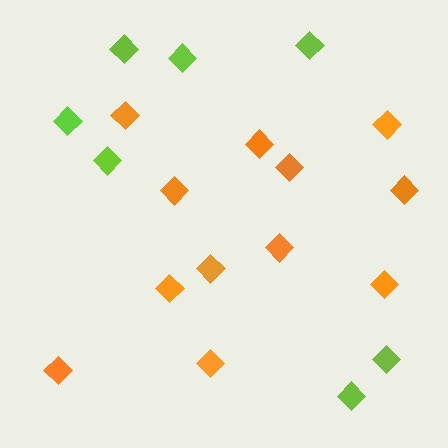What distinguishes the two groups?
There are 2 groups: one group of orange diamonds (12) and one group of lime diamonds (7).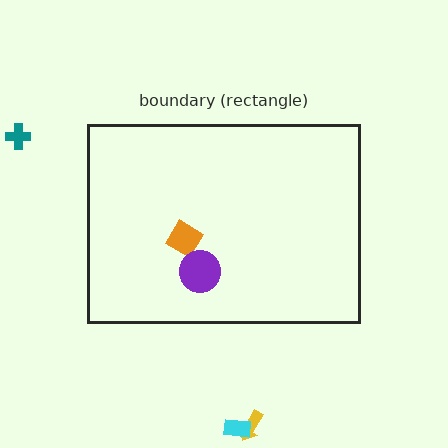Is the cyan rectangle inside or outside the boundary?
Outside.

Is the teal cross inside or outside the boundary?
Outside.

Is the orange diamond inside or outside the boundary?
Inside.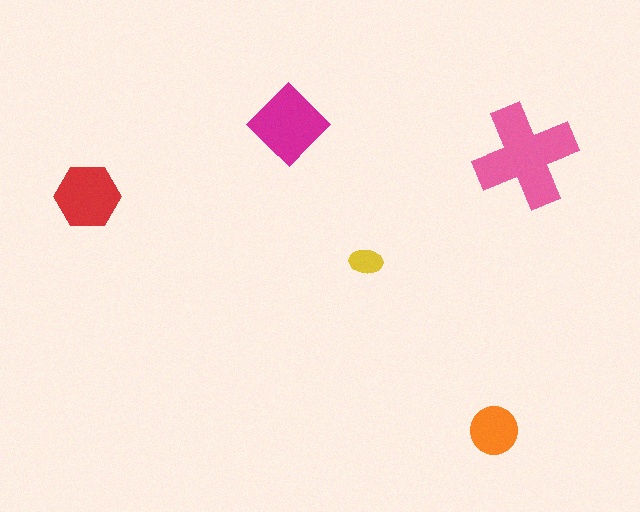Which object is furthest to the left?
The red hexagon is leftmost.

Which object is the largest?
The pink cross.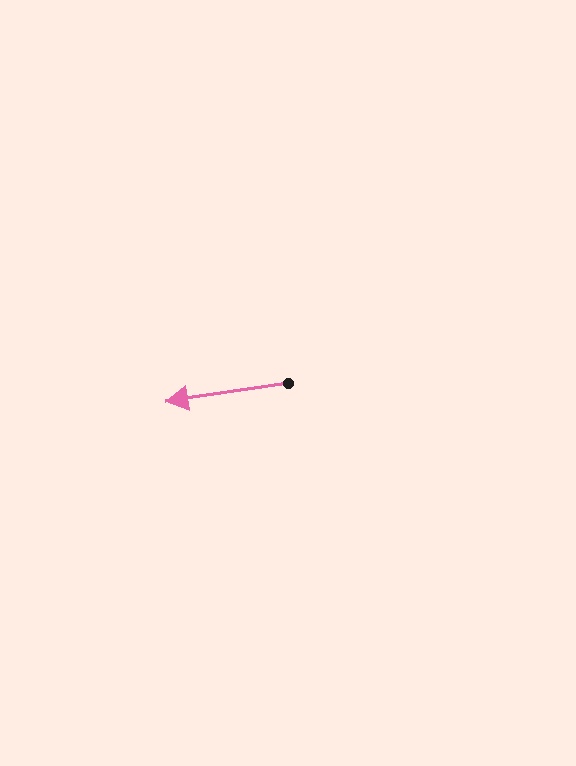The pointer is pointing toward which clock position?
Roughly 9 o'clock.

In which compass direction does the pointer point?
West.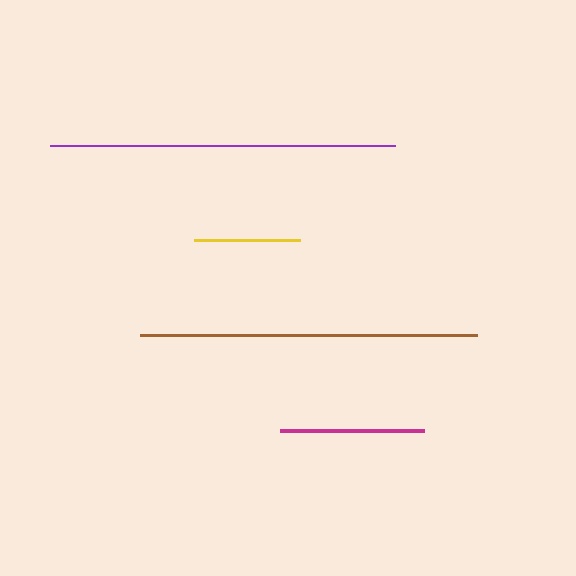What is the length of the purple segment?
The purple segment is approximately 345 pixels long.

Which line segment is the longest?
The purple line is the longest at approximately 345 pixels.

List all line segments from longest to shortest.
From longest to shortest: purple, brown, magenta, yellow.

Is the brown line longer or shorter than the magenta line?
The brown line is longer than the magenta line.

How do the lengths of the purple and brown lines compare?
The purple and brown lines are approximately the same length.